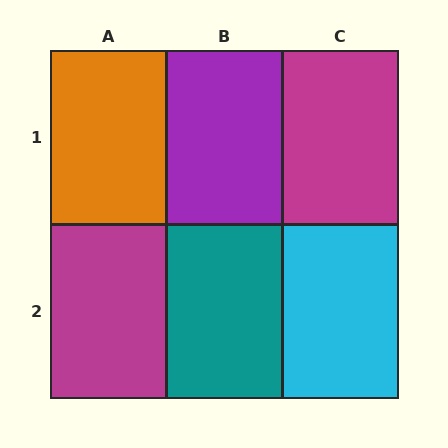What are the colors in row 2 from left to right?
Magenta, teal, cyan.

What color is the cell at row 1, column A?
Orange.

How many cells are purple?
1 cell is purple.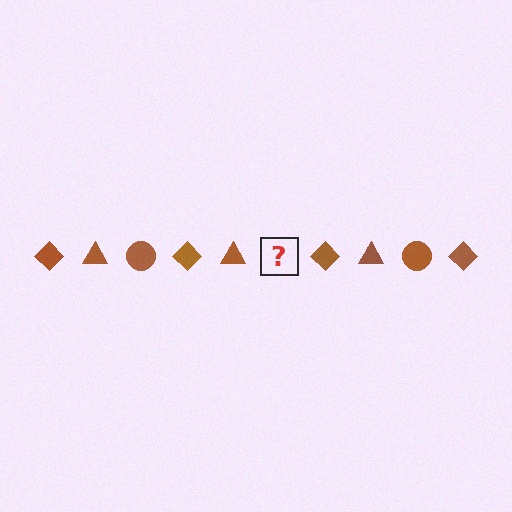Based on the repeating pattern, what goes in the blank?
The blank should be a brown circle.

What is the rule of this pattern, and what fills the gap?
The rule is that the pattern cycles through diamond, triangle, circle shapes in brown. The gap should be filled with a brown circle.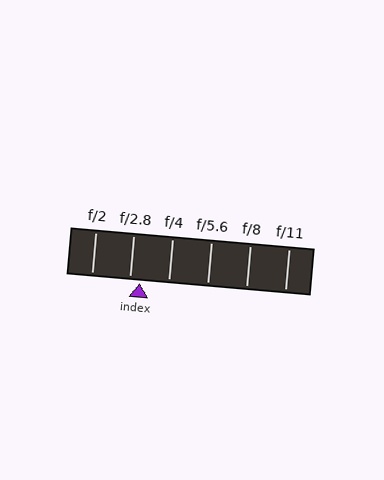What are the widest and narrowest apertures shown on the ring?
The widest aperture shown is f/2 and the narrowest is f/11.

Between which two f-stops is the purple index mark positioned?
The index mark is between f/2.8 and f/4.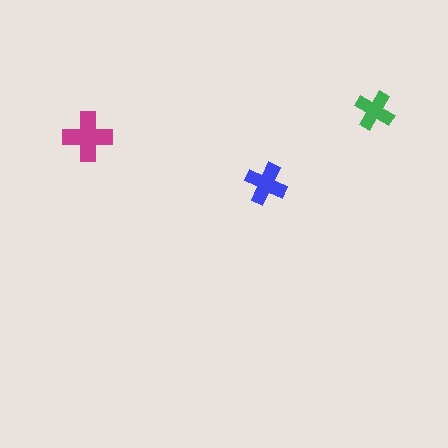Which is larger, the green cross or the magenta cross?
The magenta one.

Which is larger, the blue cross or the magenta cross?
The magenta one.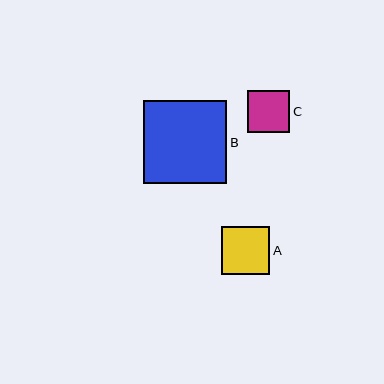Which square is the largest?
Square B is the largest with a size of approximately 83 pixels.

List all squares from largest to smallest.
From largest to smallest: B, A, C.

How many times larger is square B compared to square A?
Square B is approximately 1.7 times the size of square A.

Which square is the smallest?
Square C is the smallest with a size of approximately 42 pixels.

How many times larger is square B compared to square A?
Square B is approximately 1.7 times the size of square A.